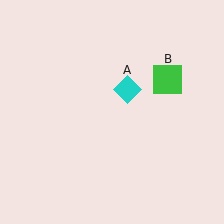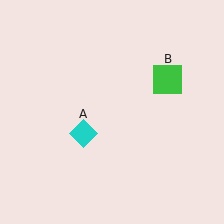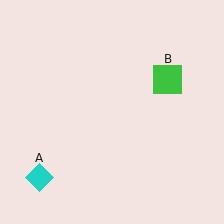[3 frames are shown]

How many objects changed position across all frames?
1 object changed position: cyan diamond (object A).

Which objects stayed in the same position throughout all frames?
Green square (object B) remained stationary.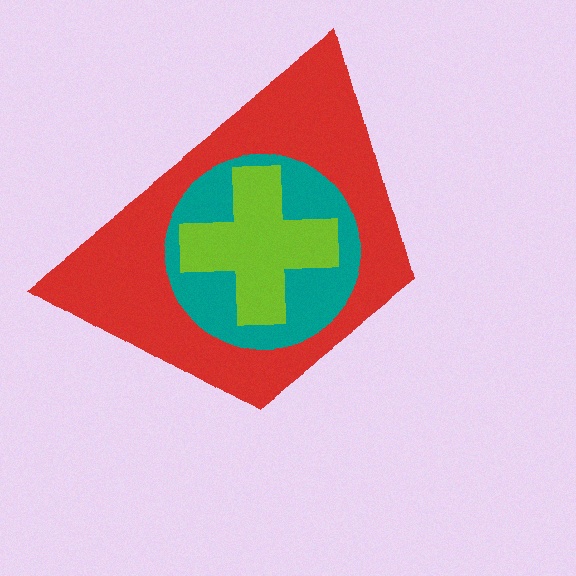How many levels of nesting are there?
3.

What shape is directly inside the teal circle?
The lime cross.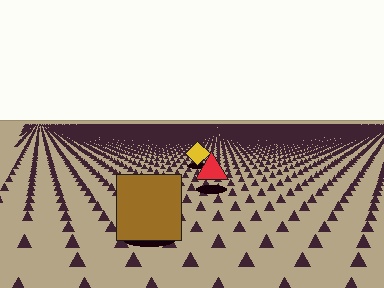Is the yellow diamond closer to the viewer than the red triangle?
No. The red triangle is closer — you can tell from the texture gradient: the ground texture is coarser near it.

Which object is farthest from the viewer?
The yellow diamond is farthest from the viewer. It appears smaller and the ground texture around it is denser.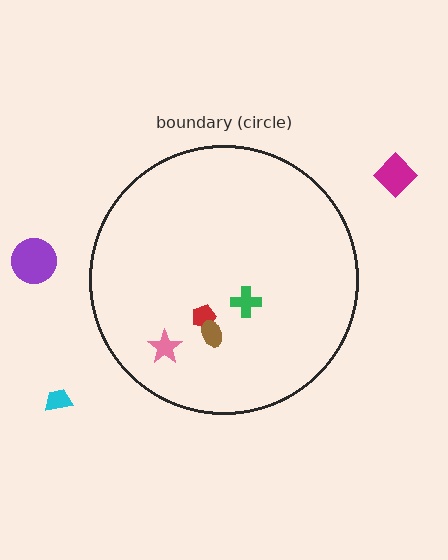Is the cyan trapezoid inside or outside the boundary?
Outside.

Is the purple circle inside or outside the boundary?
Outside.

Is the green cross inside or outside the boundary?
Inside.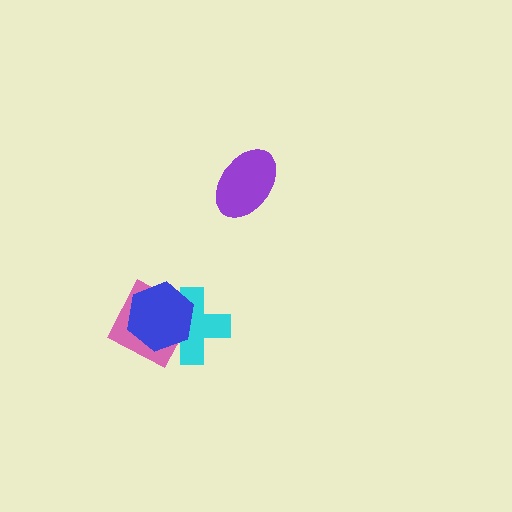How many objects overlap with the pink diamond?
2 objects overlap with the pink diamond.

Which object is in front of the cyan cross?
The blue hexagon is in front of the cyan cross.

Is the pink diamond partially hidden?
Yes, it is partially covered by another shape.